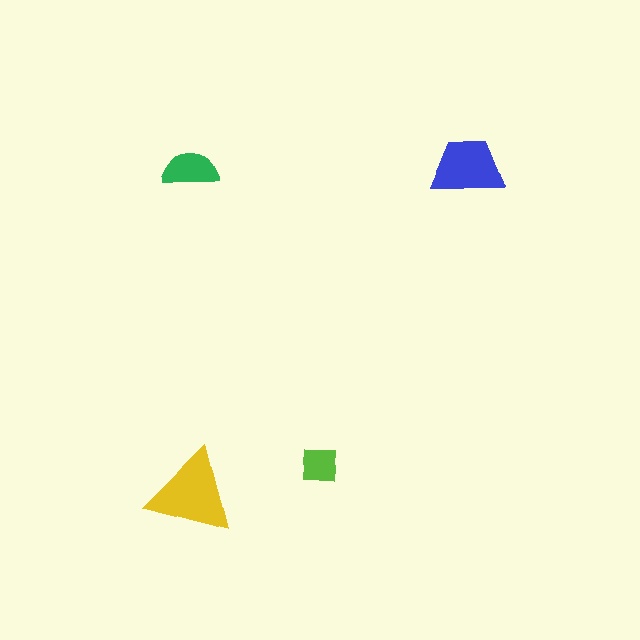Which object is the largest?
The yellow triangle.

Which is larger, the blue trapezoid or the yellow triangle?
The yellow triangle.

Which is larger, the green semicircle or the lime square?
The green semicircle.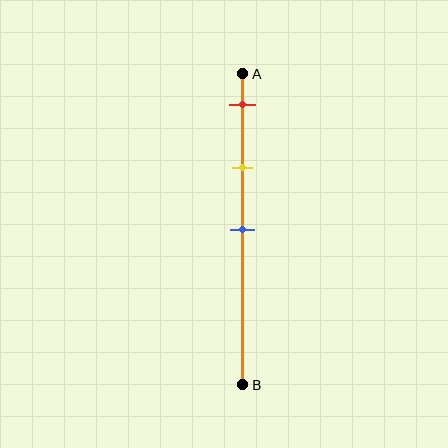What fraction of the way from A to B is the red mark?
The red mark is approximately 10% (0.1) of the way from A to B.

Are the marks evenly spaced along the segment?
Yes, the marks are approximately evenly spaced.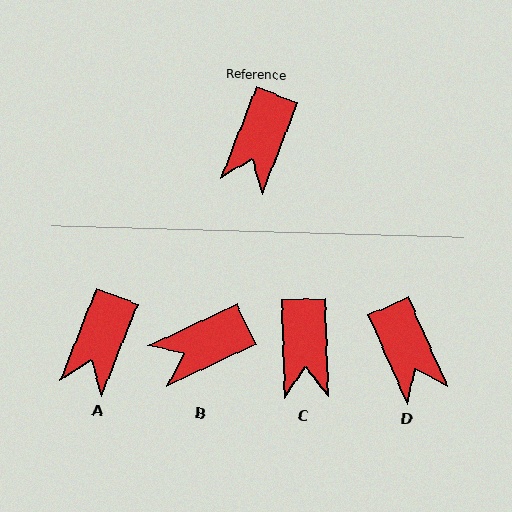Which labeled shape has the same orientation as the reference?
A.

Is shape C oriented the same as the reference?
No, it is off by about 24 degrees.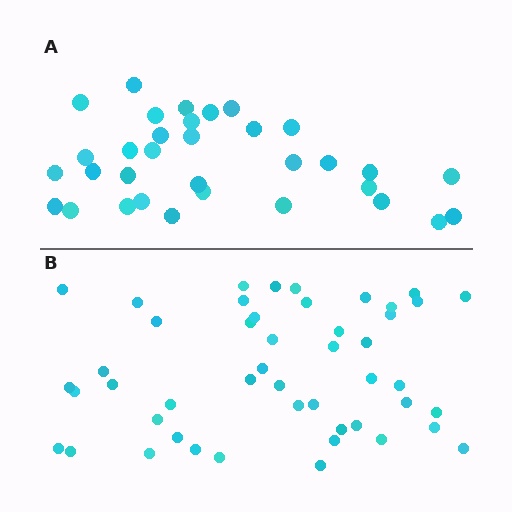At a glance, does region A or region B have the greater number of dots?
Region B (the bottom region) has more dots.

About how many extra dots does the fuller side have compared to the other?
Region B has approximately 15 more dots than region A.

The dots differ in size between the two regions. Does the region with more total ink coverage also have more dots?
No. Region A has more total ink coverage because its dots are larger, but region B actually contains more individual dots. Total area can be misleading — the number of items is what matters here.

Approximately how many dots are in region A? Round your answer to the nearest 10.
About 30 dots. (The exact count is 33, which rounds to 30.)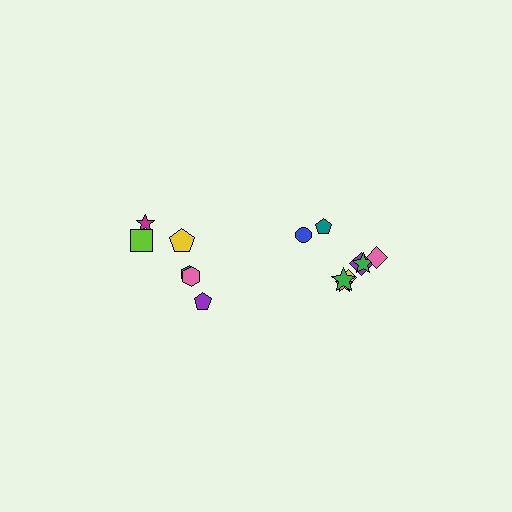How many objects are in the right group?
There are 8 objects.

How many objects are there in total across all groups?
There are 14 objects.